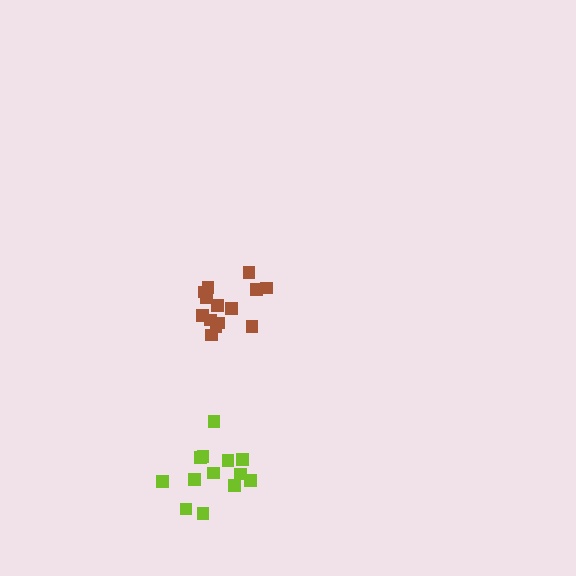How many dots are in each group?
Group 1: 13 dots, Group 2: 14 dots (27 total).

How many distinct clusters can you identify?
There are 2 distinct clusters.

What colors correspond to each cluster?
The clusters are colored: lime, brown.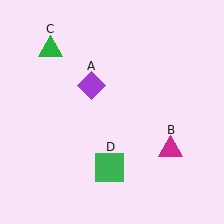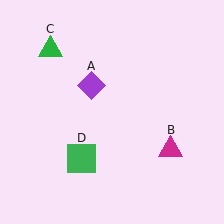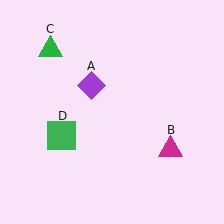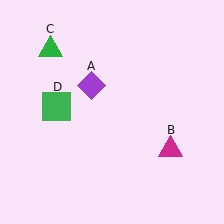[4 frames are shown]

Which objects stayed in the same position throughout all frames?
Purple diamond (object A) and magenta triangle (object B) and green triangle (object C) remained stationary.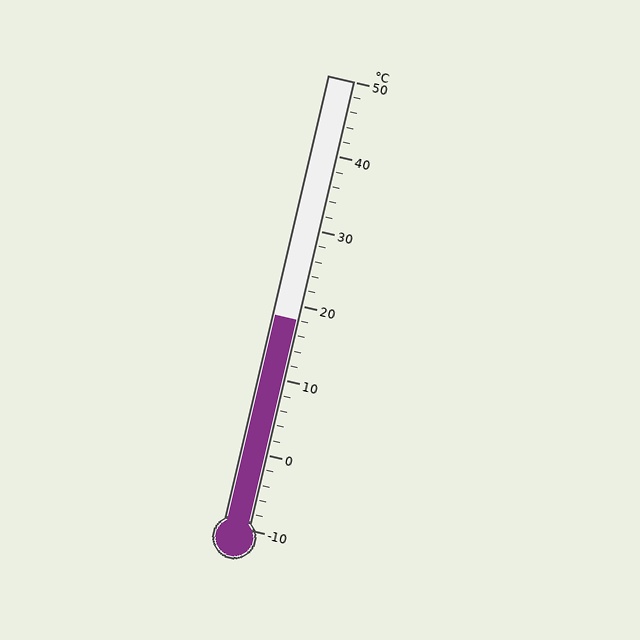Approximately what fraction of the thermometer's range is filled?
The thermometer is filled to approximately 45% of its range.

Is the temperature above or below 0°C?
The temperature is above 0°C.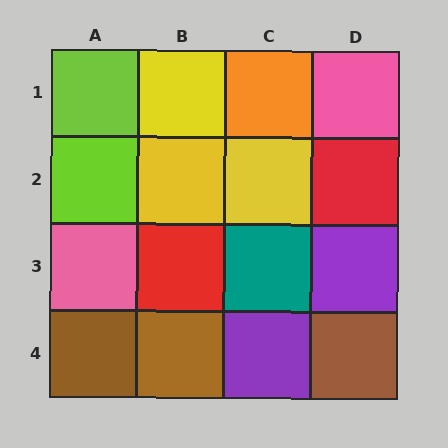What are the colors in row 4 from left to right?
Brown, brown, purple, brown.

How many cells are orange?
1 cell is orange.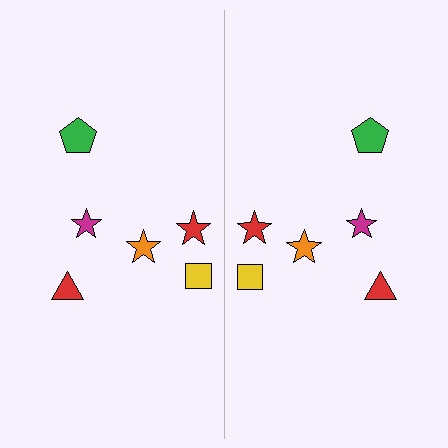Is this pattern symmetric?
Yes, this pattern has bilateral (reflection) symmetry.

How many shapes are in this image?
There are 12 shapes in this image.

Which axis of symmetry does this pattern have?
The pattern has a vertical axis of symmetry running through the center of the image.